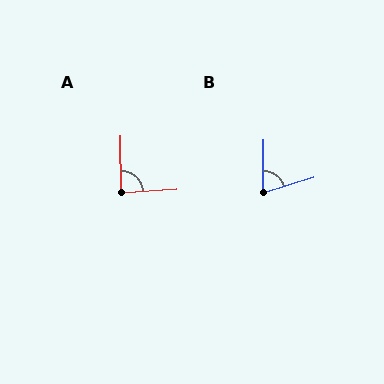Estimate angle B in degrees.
Approximately 73 degrees.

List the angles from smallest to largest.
B (73°), A (87°).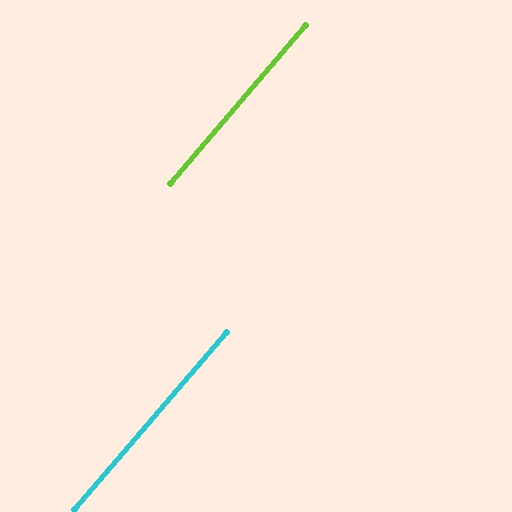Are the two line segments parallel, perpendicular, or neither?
Parallel — their directions differ by only 0.2°.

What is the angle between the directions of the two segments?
Approximately 0 degrees.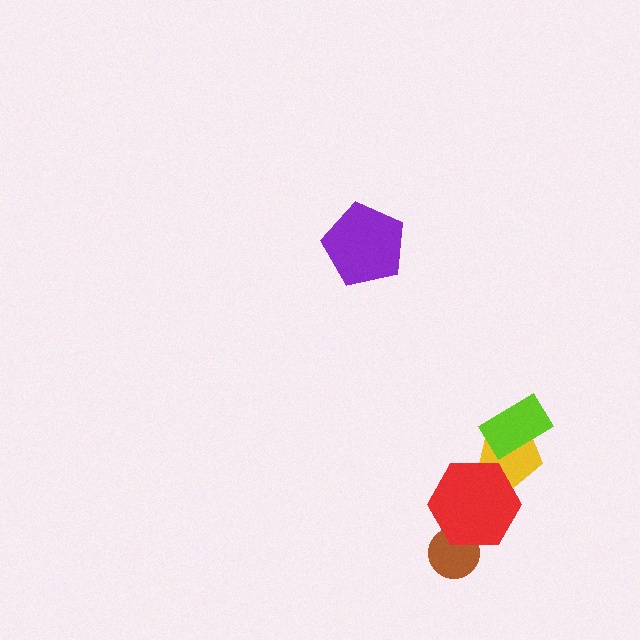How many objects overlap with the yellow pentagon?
2 objects overlap with the yellow pentagon.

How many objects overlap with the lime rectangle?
1 object overlaps with the lime rectangle.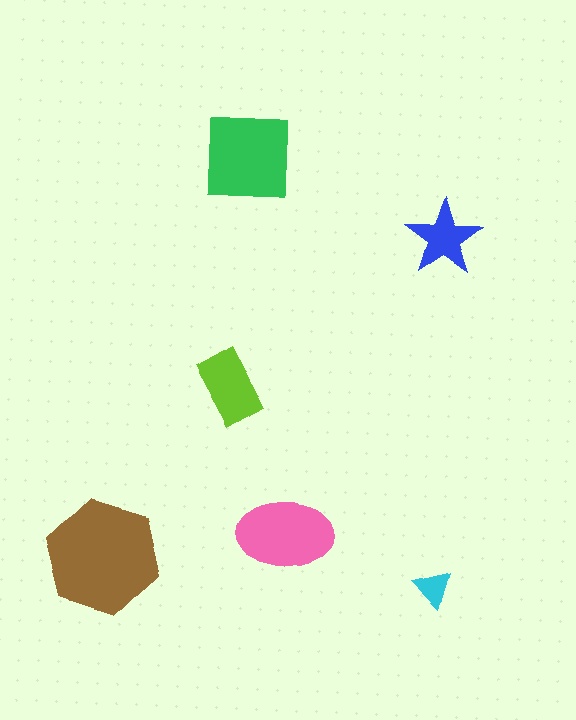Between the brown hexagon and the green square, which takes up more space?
The brown hexagon.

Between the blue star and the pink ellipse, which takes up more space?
The pink ellipse.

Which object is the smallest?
The cyan triangle.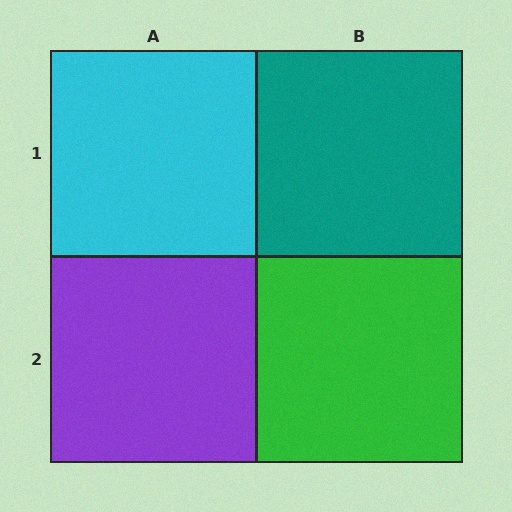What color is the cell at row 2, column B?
Green.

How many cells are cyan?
1 cell is cyan.